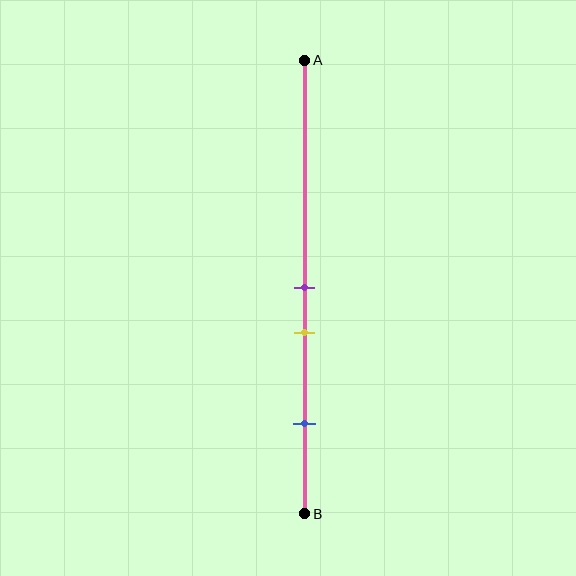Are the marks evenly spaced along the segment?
No, the marks are not evenly spaced.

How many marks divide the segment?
There are 3 marks dividing the segment.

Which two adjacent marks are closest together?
The purple and yellow marks are the closest adjacent pair.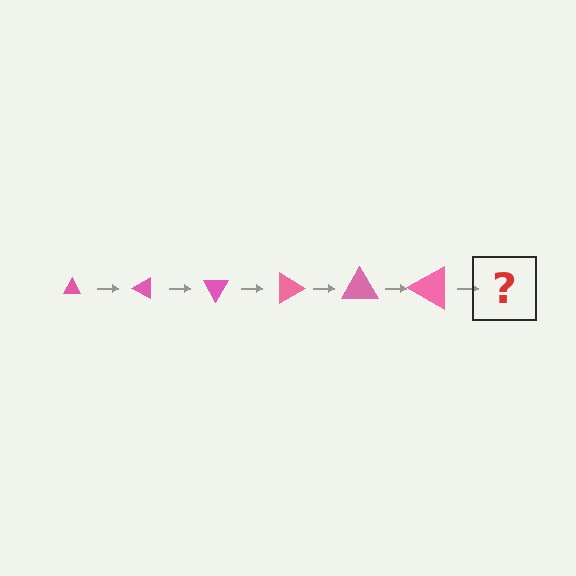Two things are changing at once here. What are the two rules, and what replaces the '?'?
The two rules are that the triangle grows larger each step and it rotates 30 degrees each step. The '?' should be a triangle, larger than the previous one and rotated 180 degrees from the start.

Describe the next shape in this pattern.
It should be a triangle, larger than the previous one and rotated 180 degrees from the start.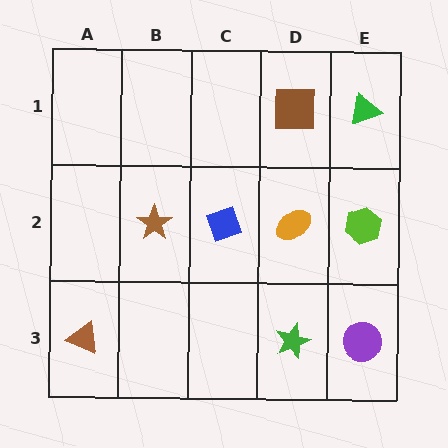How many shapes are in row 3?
3 shapes.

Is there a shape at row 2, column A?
No, that cell is empty.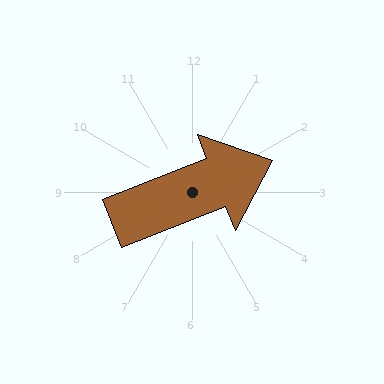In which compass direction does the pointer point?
East.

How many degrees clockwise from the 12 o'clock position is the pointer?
Approximately 68 degrees.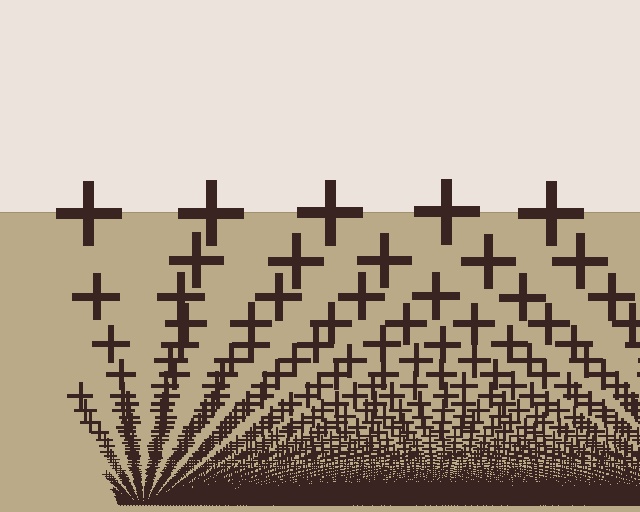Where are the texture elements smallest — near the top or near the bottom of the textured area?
Near the bottom.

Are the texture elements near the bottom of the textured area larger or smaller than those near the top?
Smaller. The gradient is inverted — elements near the bottom are smaller and denser.